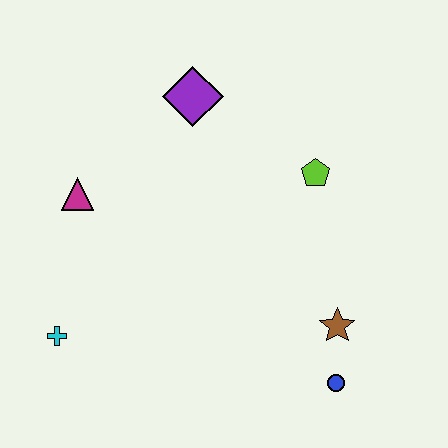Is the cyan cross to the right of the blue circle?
No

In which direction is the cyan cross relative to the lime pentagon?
The cyan cross is to the left of the lime pentagon.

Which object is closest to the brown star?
The blue circle is closest to the brown star.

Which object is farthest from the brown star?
The magenta triangle is farthest from the brown star.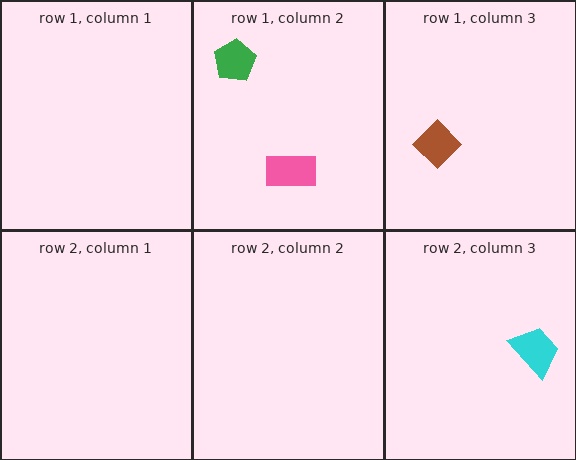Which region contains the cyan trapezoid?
The row 2, column 3 region.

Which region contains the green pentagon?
The row 1, column 2 region.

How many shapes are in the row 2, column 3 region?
1.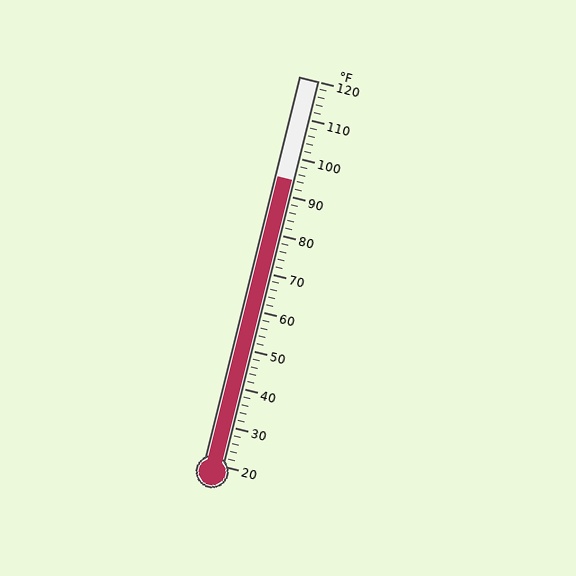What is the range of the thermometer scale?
The thermometer scale ranges from 20°F to 120°F.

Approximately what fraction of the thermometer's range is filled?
The thermometer is filled to approximately 75% of its range.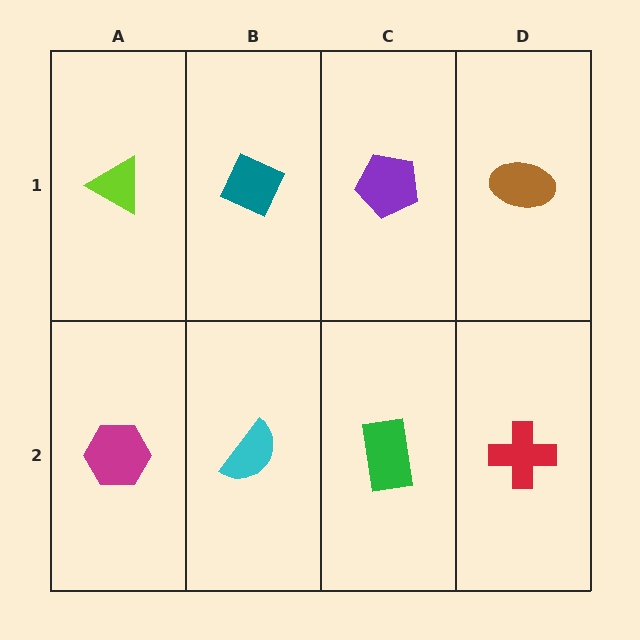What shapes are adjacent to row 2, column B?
A teal diamond (row 1, column B), a magenta hexagon (row 2, column A), a green rectangle (row 2, column C).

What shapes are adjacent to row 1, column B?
A cyan semicircle (row 2, column B), a lime triangle (row 1, column A), a purple pentagon (row 1, column C).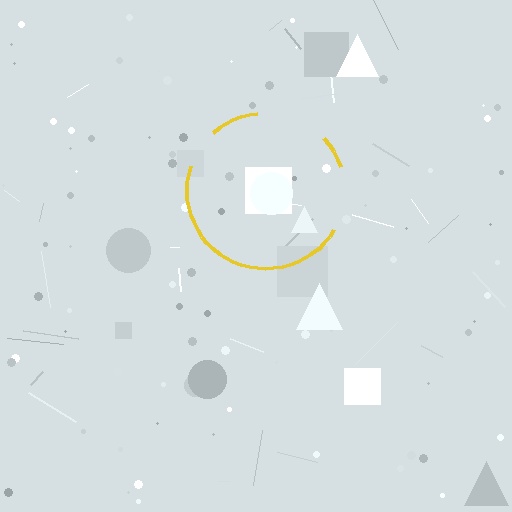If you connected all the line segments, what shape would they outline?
They would outline a circle.